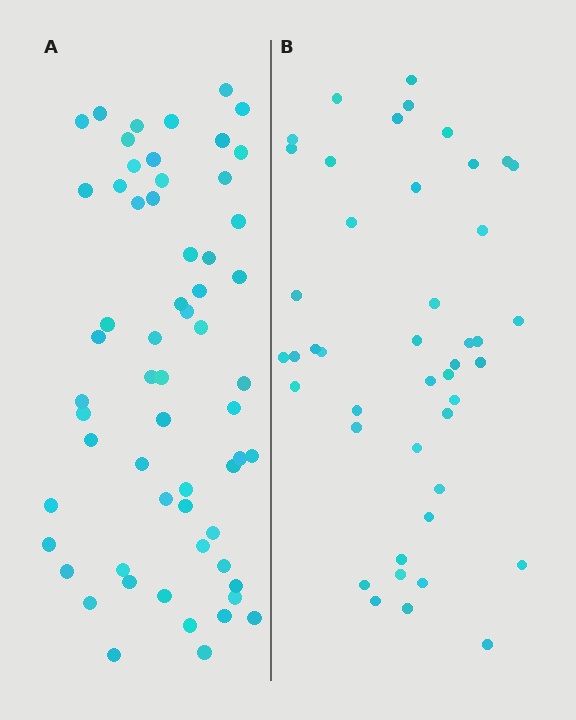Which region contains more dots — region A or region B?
Region A (the left region) has more dots.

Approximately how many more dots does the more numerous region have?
Region A has approximately 15 more dots than region B.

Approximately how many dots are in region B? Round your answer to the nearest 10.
About 40 dots. (The exact count is 44, which rounds to 40.)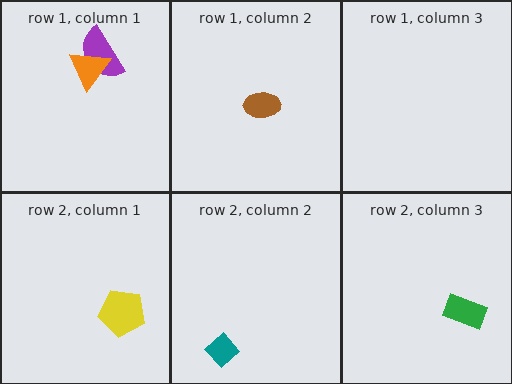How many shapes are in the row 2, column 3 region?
1.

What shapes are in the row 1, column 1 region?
The purple semicircle, the orange triangle.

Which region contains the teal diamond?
The row 2, column 2 region.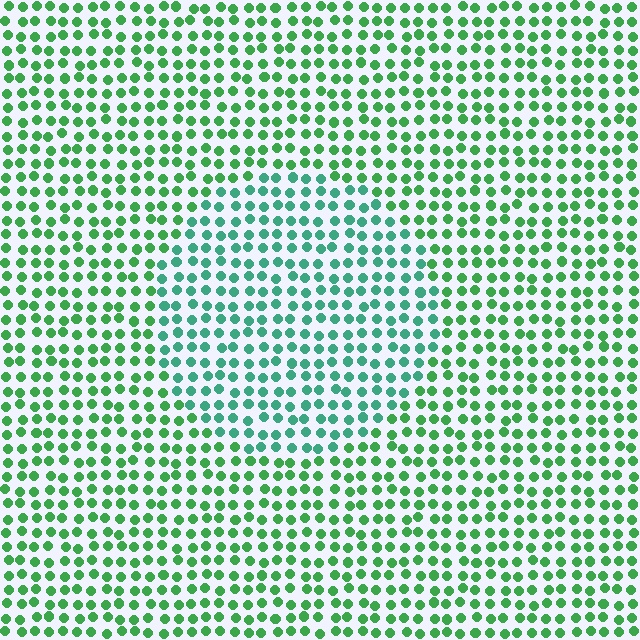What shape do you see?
I see a circle.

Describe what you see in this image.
The image is filled with small green elements in a uniform arrangement. A circle-shaped region is visible where the elements are tinted to a slightly different hue, forming a subtle color boundary.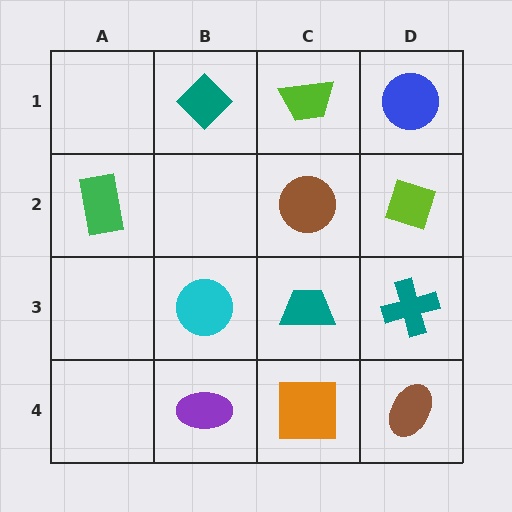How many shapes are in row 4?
3 shapes.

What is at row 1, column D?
A blue circle.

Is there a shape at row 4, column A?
No, that cell is empty.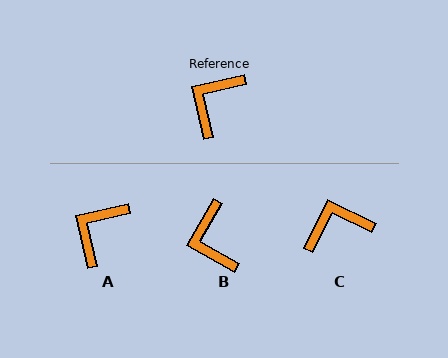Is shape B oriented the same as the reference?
No, it is off by about 47 degrees.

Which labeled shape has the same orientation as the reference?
A.